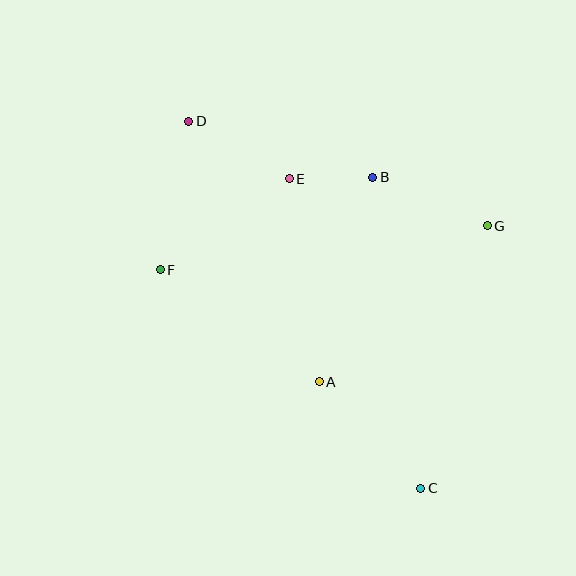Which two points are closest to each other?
Points B and E are closest to each other.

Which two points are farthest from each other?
Points C and D are farthest from each other.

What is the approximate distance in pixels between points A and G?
The distance between A and G is approximately 229 pixels.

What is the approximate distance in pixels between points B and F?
The distance between B and F is approximately 232 pixels.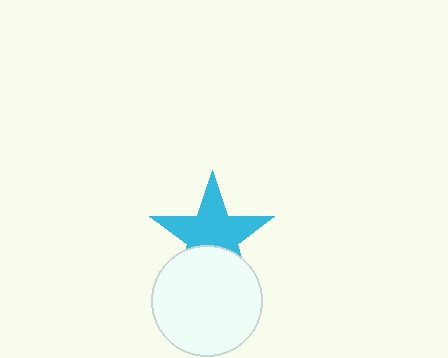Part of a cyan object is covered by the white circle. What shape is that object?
It is a star.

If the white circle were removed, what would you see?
You would see the complete cyan star.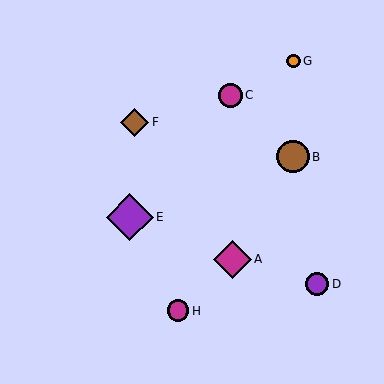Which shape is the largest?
The purple diamond (labeled E) is the largest.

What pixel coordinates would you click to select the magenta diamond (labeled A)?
Click at (232, 259) to select the magenta diamond A.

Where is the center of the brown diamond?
The center of the brown diamond is at (135, 122).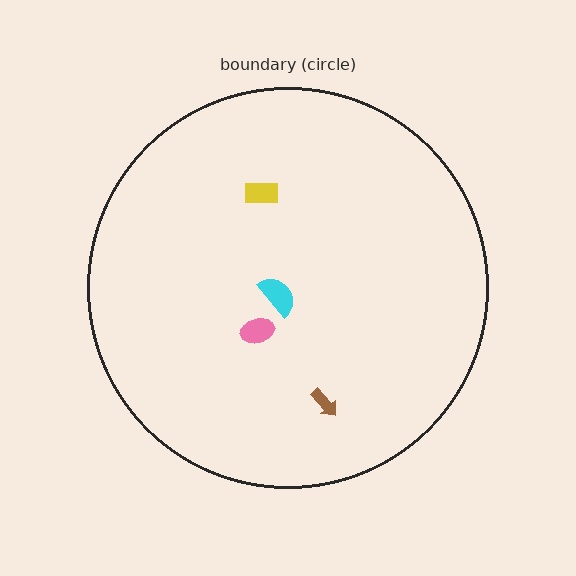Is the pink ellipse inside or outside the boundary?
Inside.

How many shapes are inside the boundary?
4 inside, 0 outside.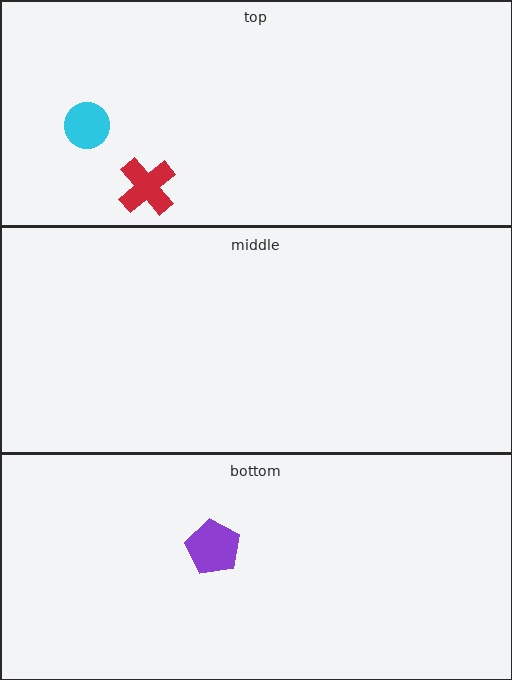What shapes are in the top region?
The red cross, the cyan circle.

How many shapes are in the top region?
2.